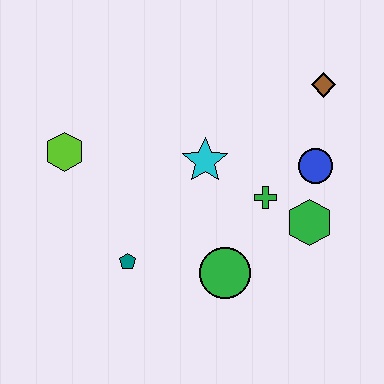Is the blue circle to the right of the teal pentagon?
Yes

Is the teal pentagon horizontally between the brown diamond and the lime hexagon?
Yes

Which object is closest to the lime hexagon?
The teal pentagon is closest to the lime hexagon.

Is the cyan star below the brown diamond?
Yes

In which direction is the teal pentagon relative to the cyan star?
The teal pentagon is below the cyan star.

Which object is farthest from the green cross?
The lime hexagon is farthest from the green cross.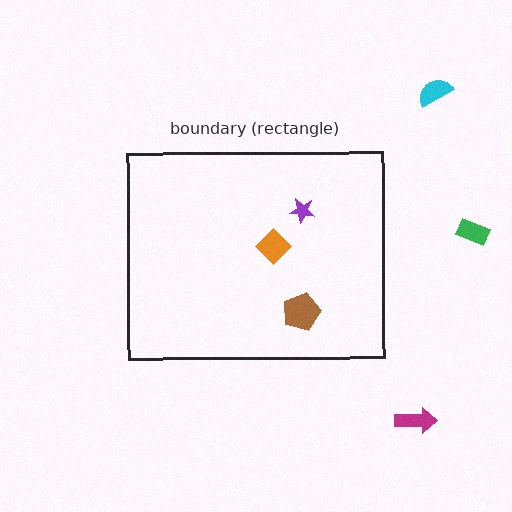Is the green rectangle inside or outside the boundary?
Outside.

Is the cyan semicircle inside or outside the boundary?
Outside.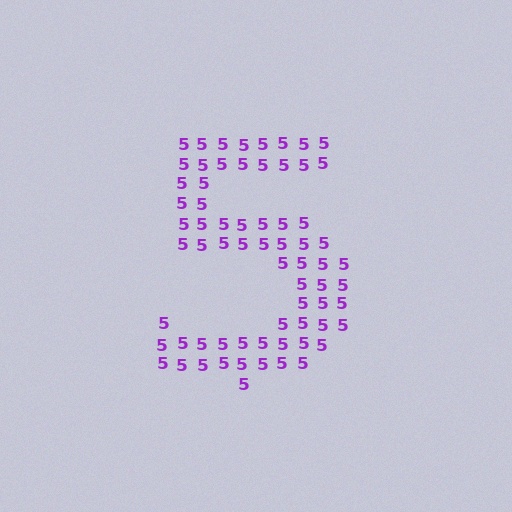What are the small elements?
The small elements are digit 5's.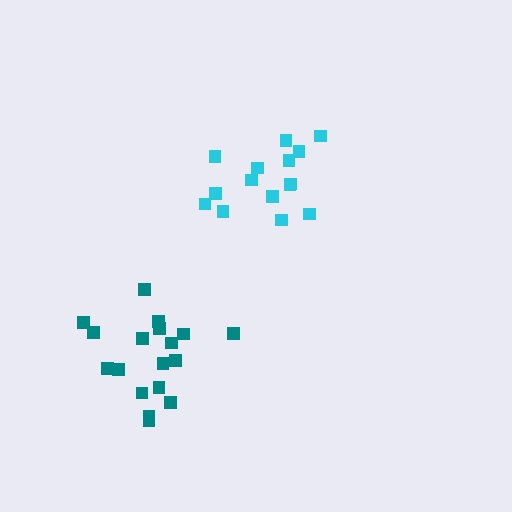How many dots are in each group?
Group 1: 15 dots, Group 2: 18 dots (33 total).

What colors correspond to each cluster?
The clusters are colored: cyan, teal.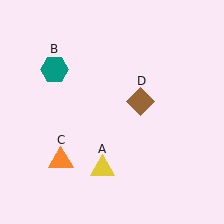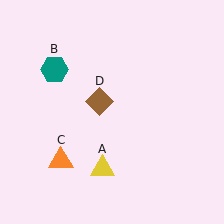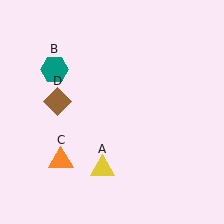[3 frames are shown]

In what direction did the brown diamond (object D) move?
The brown diamond (object D) moved left.